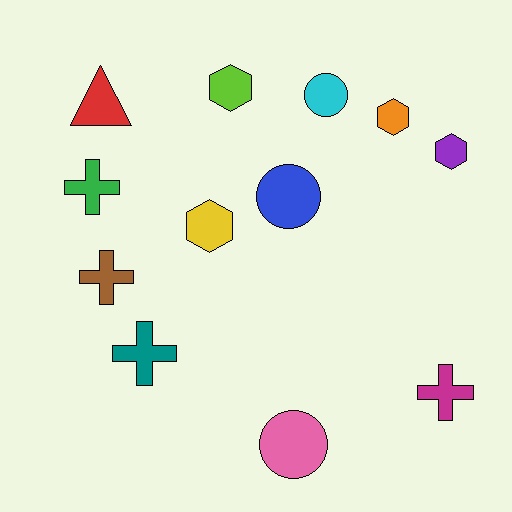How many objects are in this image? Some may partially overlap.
There are 12 objects.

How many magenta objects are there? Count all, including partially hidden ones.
There is 1 magenta object.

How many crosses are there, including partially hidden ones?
There are 4 crosses.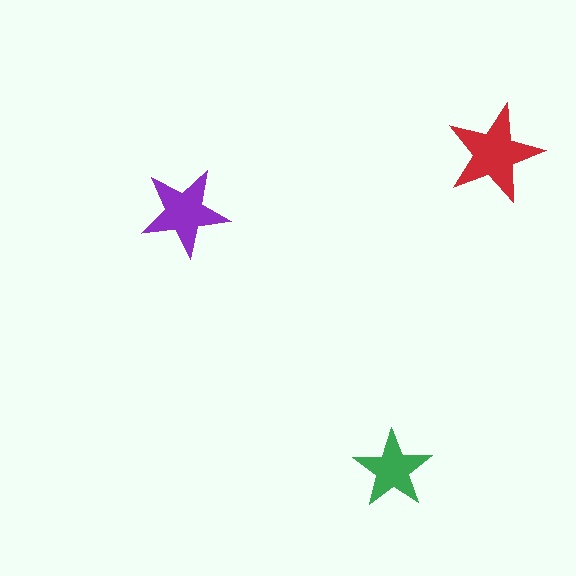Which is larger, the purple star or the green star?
The purple one.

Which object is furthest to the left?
The purple star is leftmost.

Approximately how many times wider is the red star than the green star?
About 1.5 times wider.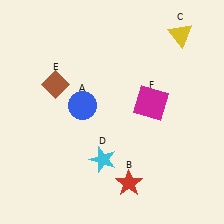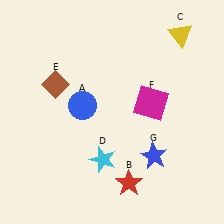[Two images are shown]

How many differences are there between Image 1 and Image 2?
There is 1 difference between the two images.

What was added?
A blue star (G) was added in Image 2.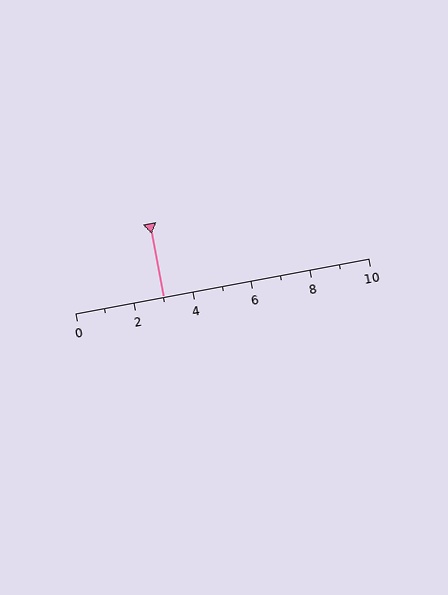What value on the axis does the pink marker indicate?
The marker indicates approximately 3.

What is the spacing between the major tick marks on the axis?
The major ticks are spaced 2 apart.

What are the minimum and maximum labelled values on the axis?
The axis runs from 0 to 10.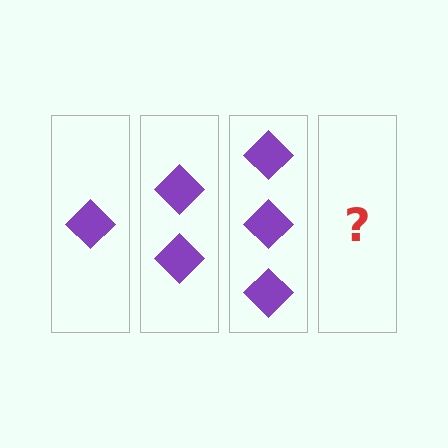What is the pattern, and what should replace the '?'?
The pattern is that each step adds one more diamond. The '?' should be 4 diamonds.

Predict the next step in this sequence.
The next step is 4 diamonds.